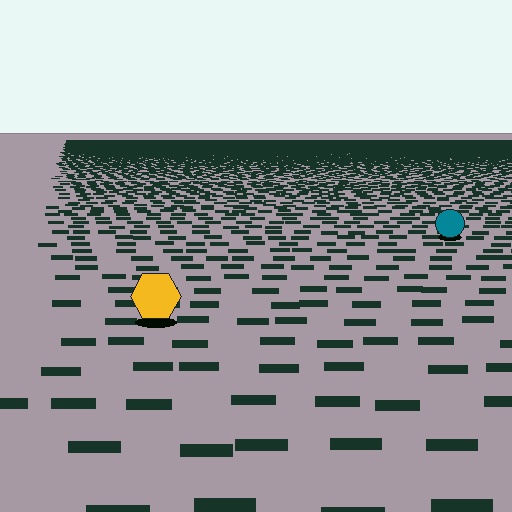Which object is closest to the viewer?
The yellow hexagon is closest. The texture marks near it are larger and more spread out.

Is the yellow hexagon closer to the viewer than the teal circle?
Yes. The yellow hexagon is closer — you can tell from the texture gradient: the ground texture is coarser near it.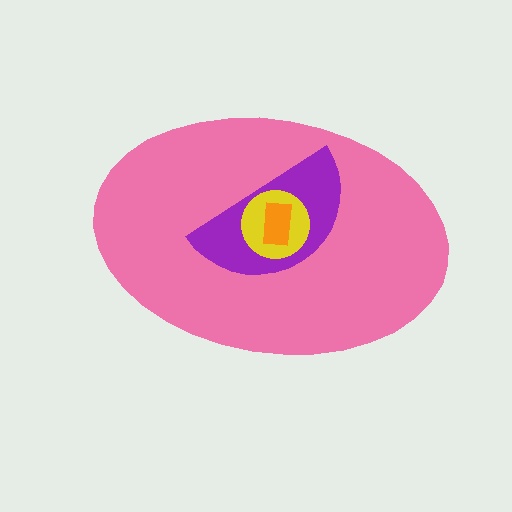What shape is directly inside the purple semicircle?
The yellow circle.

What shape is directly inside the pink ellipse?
The purple semicircle.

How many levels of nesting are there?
4.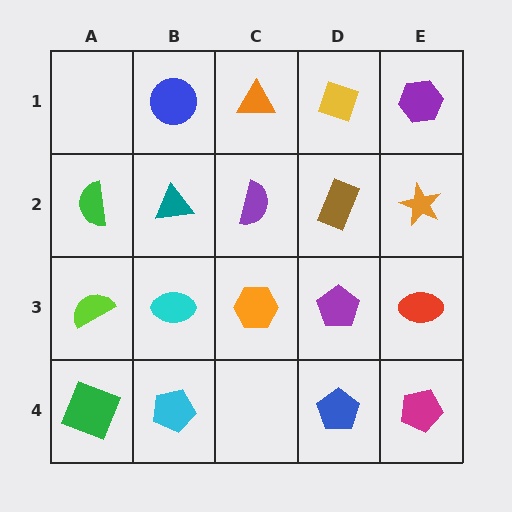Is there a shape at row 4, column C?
No, that cell is empty.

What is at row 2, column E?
An orange star.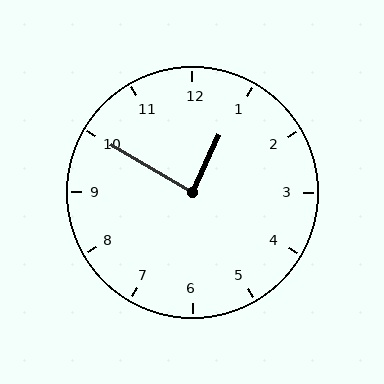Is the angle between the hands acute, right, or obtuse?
It is right.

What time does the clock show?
12:50.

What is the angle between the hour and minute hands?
Approximately 85 degrees.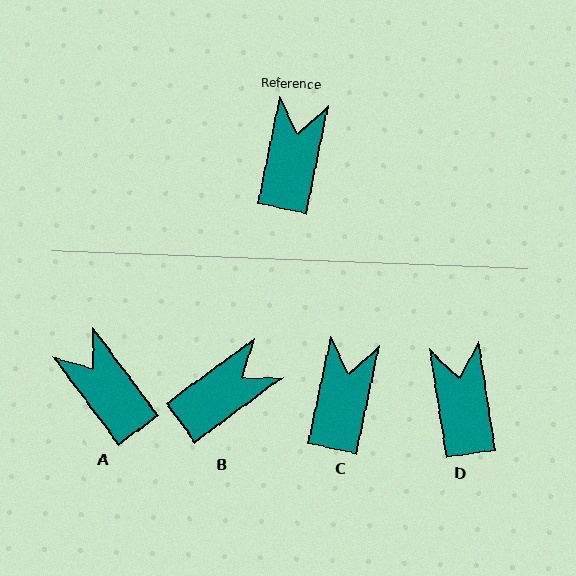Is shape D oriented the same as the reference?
No, it is off by about 21 degrees.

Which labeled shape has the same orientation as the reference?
C.